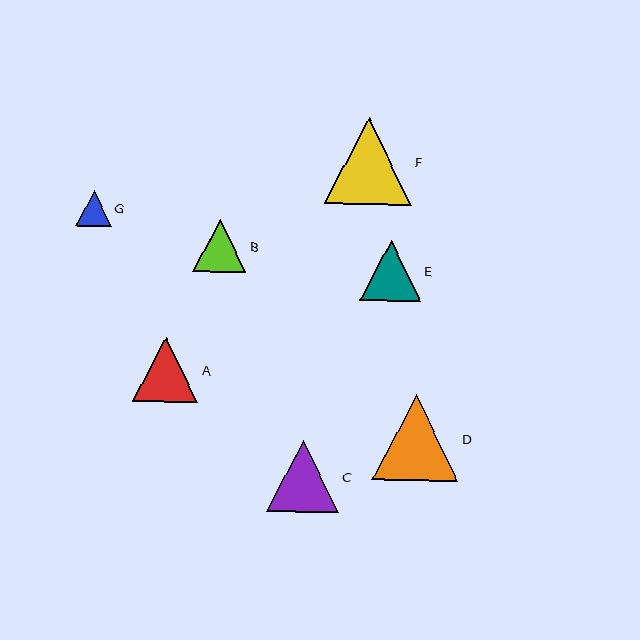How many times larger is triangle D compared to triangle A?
Triangle D is approximately 1.3 times the size of triangle A.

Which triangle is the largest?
Triangle F is the largest with a size of approximately 87 pixels.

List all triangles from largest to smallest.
From largest to smallest: F, D, C, A, E, B, G.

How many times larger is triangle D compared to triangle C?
Triangle D is approximately 1.2 times the size of triangle C.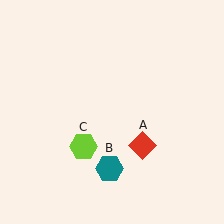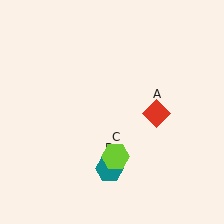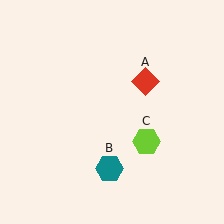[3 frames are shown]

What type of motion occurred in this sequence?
The red diamond (object A), lime hexagon (object C) rotated counterclockwise around the center of the scene.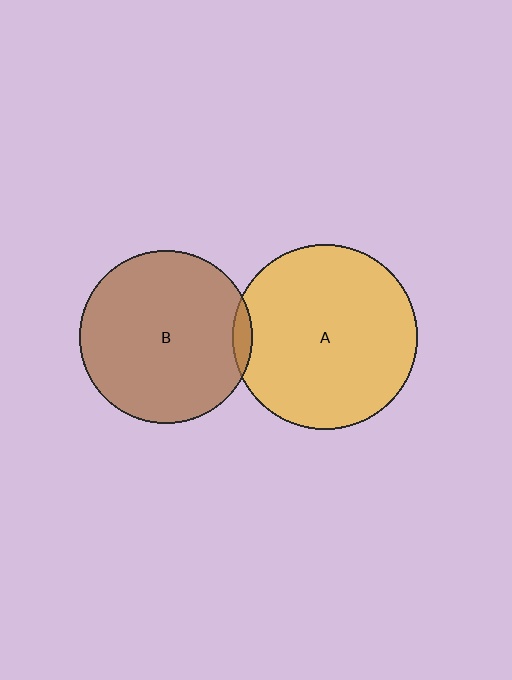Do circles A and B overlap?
Yes.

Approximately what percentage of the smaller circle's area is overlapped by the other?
Approximately 5%.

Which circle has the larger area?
Circle A (yellow).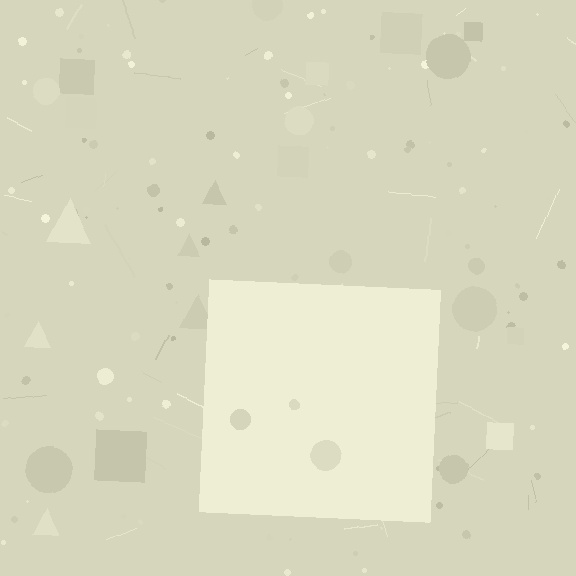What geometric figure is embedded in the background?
A square is embedded in the background.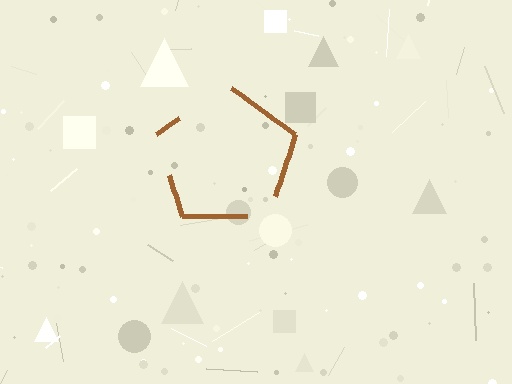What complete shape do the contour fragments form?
The contour fragments form a pentagon.